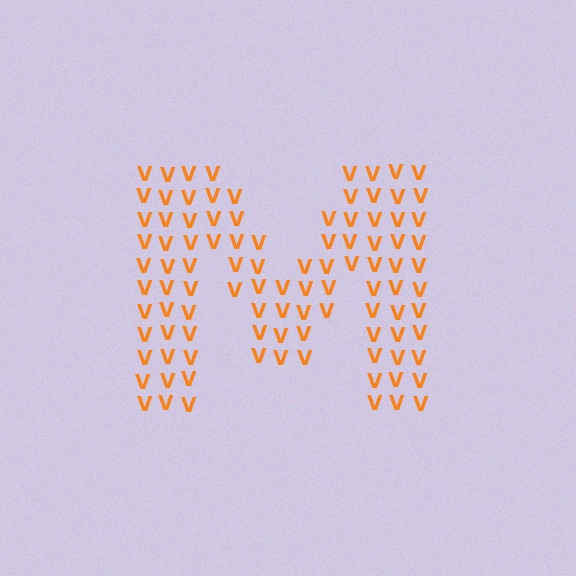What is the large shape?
The large shape is the letter M.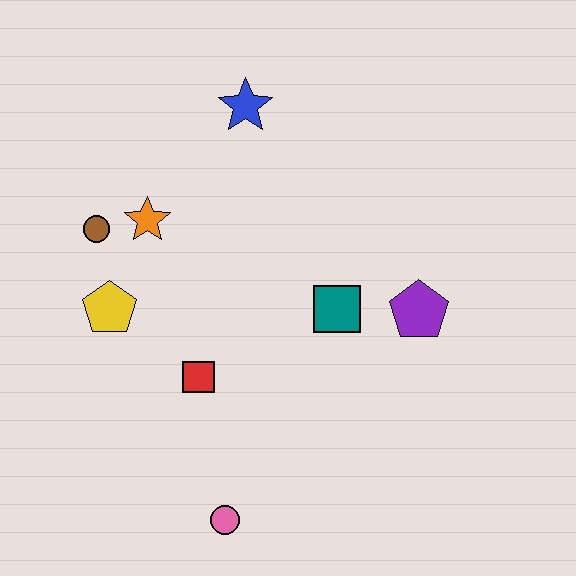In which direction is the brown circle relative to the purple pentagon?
The brown circle is to the left of the purple pentagon.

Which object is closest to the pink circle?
The red square is closest to the pink circle.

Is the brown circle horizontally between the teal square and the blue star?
No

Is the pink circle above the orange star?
No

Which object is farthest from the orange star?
The pink circle is farthest from the orange star.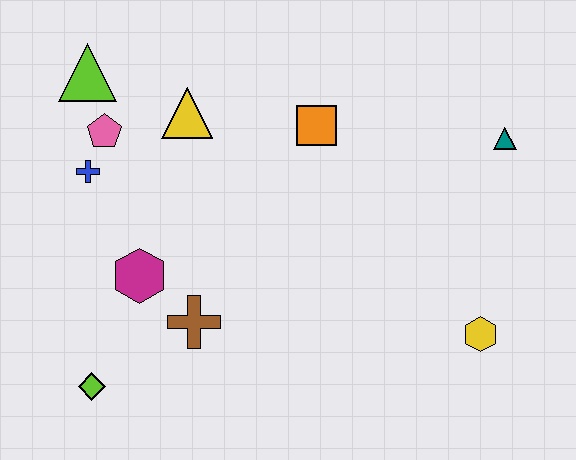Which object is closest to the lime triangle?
The pink pentagon is closest to the lime triangle.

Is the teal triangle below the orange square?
Yes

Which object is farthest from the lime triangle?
The yellow hexagon is farthest from the lime triangle.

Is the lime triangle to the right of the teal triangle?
No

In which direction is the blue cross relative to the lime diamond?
The blue cross is above the lime diamond.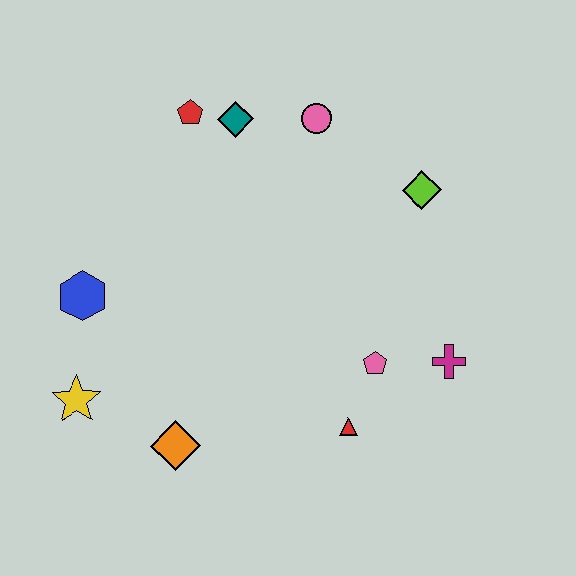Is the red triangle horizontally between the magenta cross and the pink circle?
Yes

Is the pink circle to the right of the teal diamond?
Yes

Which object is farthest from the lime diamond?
The yellow star is farthest from the lime diamond.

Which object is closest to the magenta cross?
The pink pentagon is closest to the magenta cross.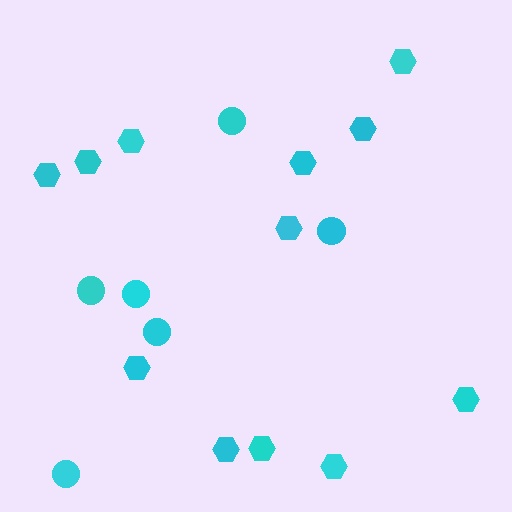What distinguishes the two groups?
There are 2 groups: one group of hexagons (12) and one group of circles (6).